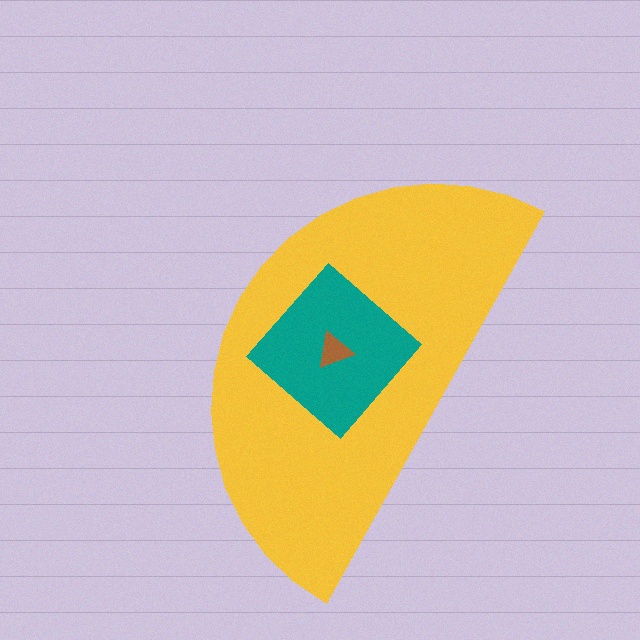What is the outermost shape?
The yellow semicircle.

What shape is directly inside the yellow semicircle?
The teal diamond.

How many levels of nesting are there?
3.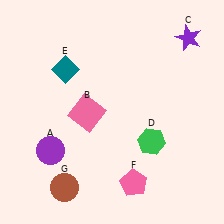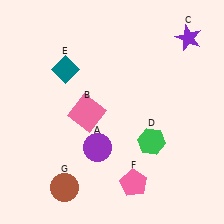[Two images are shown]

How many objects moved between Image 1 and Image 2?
1 object moved between the two images.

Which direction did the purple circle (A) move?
The purple circle (A) moved right.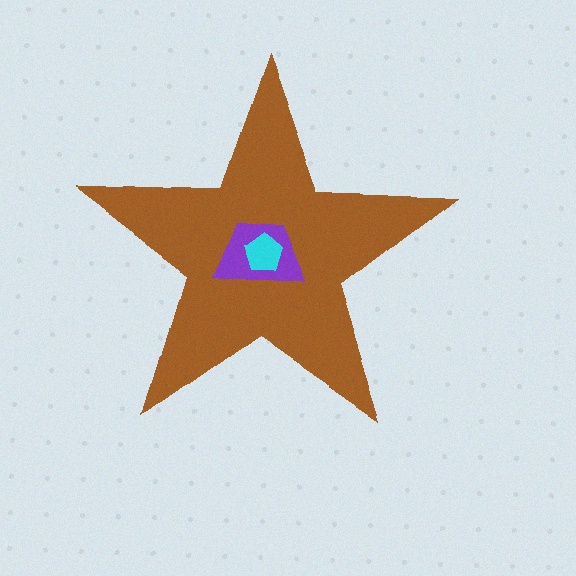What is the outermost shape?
The brown star.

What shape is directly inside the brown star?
The purple trapezoid.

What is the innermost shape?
The cyan pentagon.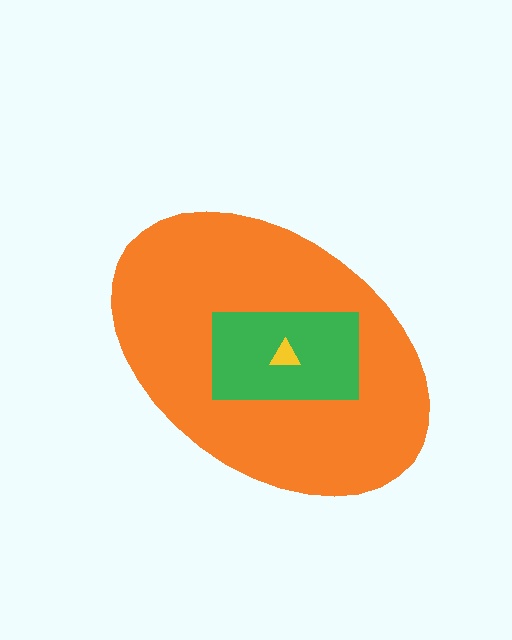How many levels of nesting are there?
3.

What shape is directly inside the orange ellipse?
The green rectangle.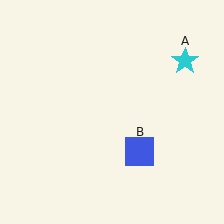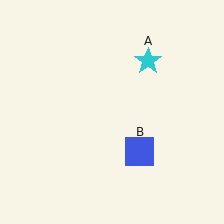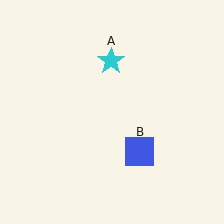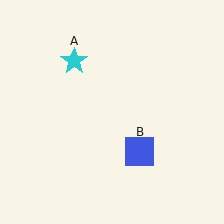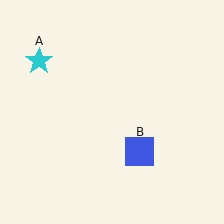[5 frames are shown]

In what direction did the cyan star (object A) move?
The cyan star (object A) moved left.